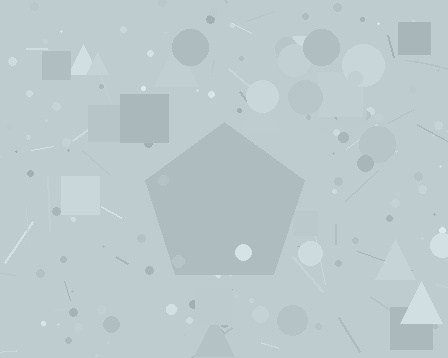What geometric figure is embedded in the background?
A pentagon is embedded in the background.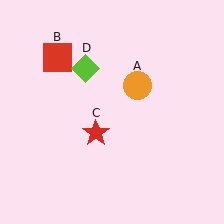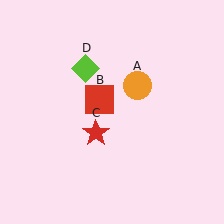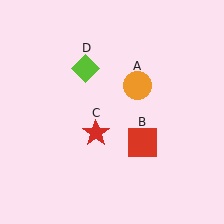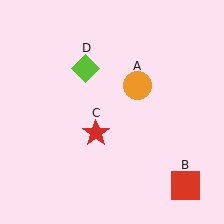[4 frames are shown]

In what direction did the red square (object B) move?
The red square (object B) moved down and to the right.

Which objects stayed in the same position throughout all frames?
Orange circle (object A) and red star (object C) and lime diamond (object D) remained stationary.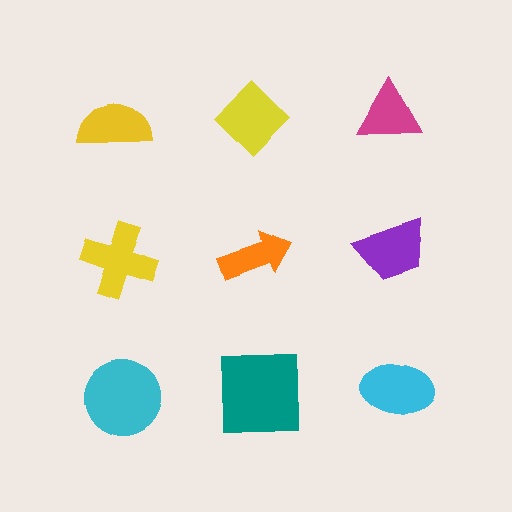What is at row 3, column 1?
A cyan circle.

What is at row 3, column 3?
A cyan ellipse.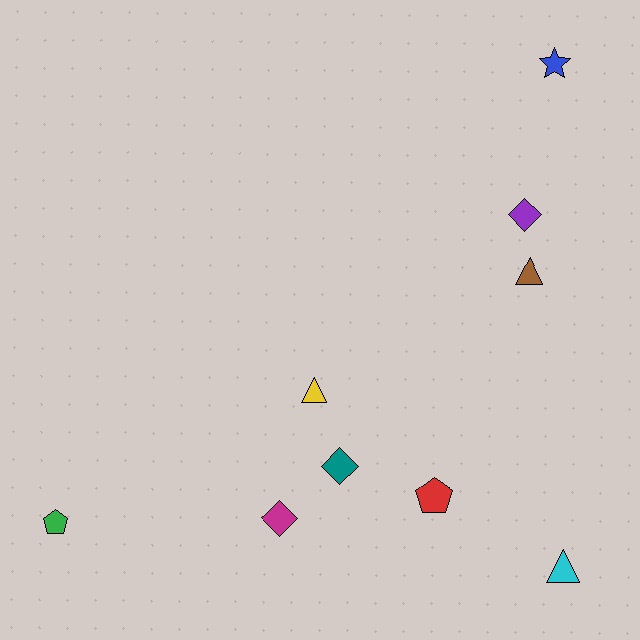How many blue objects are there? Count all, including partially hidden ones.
There is 1 blue object.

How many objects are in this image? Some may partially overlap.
There are 9 objects.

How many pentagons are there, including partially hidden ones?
There are 2 pentagons.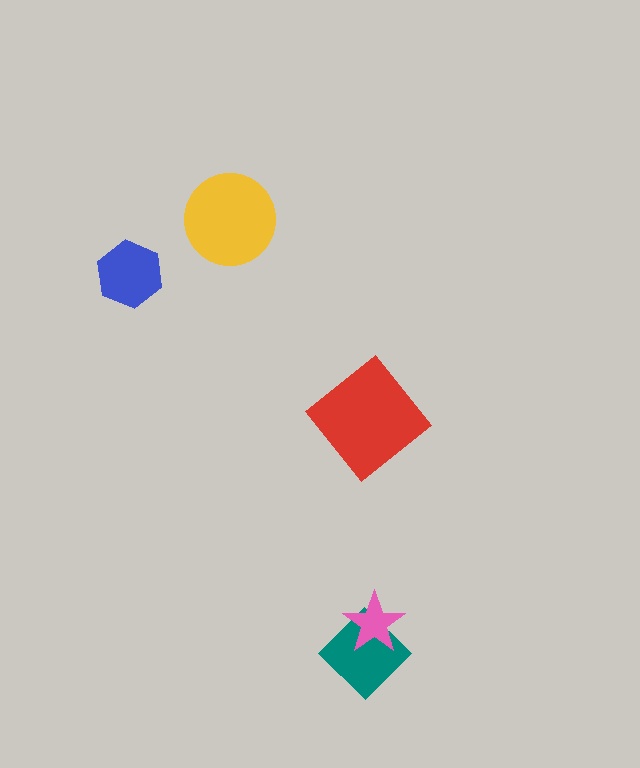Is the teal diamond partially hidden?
Yes, it is partially covered by another shape.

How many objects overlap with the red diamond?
0 objects overlap with the red diamond.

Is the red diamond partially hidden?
No, no other shape covers it.